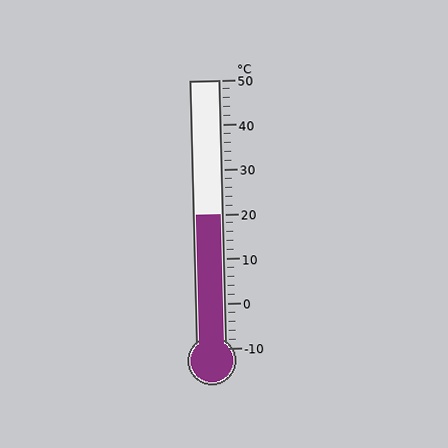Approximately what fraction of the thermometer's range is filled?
The thermometer is filled to approximately 50% of its range.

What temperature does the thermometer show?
The thermometer shows approximately 20°C.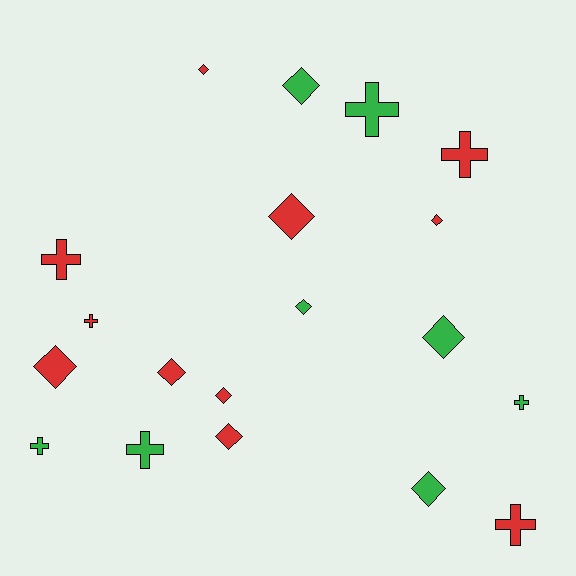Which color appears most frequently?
Red, with 11 objects.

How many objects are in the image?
There are 19 objects.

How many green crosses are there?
There are 4 green crosses.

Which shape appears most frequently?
Diamond, with 11 objects.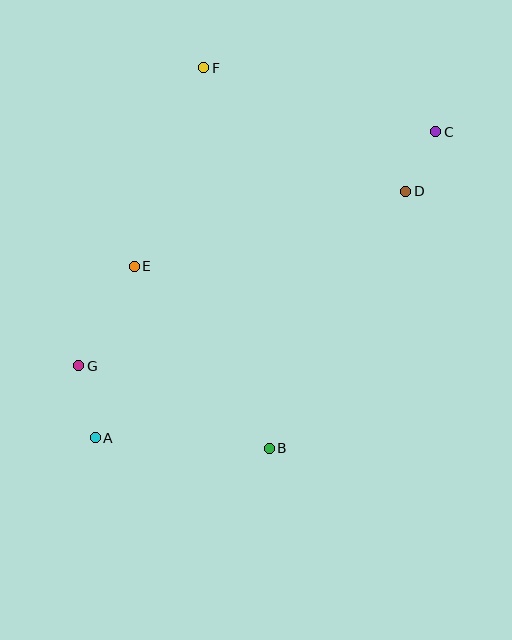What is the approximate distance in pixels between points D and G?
The distance between D and G is approximately 370 pixels.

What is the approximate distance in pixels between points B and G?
The distance between B and G is approximately 208 pixels.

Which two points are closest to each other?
Points C and D are closest to each other.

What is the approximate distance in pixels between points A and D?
The distance between A and D is approximately 396 pixels.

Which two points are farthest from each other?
Points A and C are farthest from each other.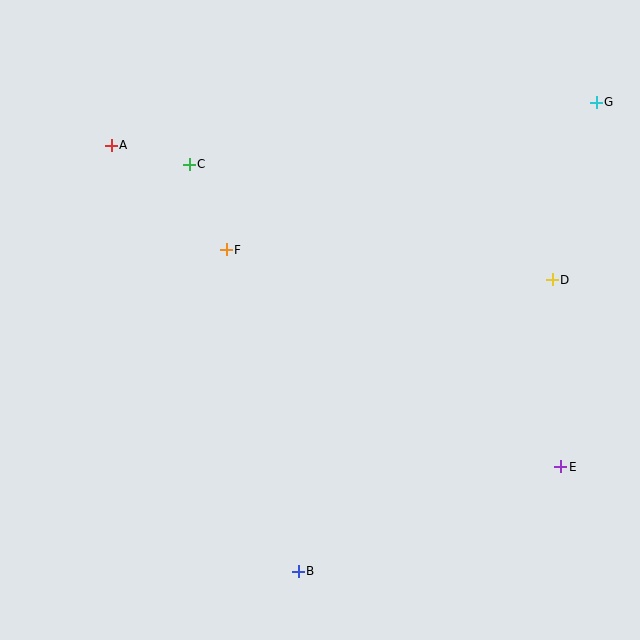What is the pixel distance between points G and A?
The distance between G and A is 487 pixels.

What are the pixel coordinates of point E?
Point E is at (561, 467).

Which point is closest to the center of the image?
Point F at (226, 250) is closest to the center.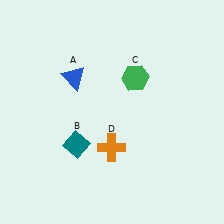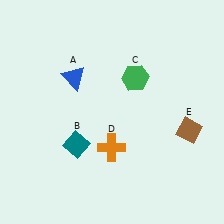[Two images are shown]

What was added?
A brown diamond (E) was added in Image 2.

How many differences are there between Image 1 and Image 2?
There is 1 difference between the two images.